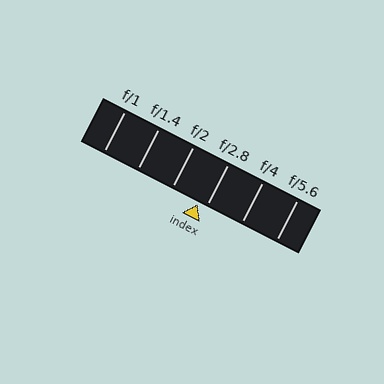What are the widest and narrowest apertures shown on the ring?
The widest aperture shown is f/1 and the narrowest is f/5.6.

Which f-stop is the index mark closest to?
The index mark is closest to f/2.8.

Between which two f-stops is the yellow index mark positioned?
The index mark is between f/2 and f/2.8.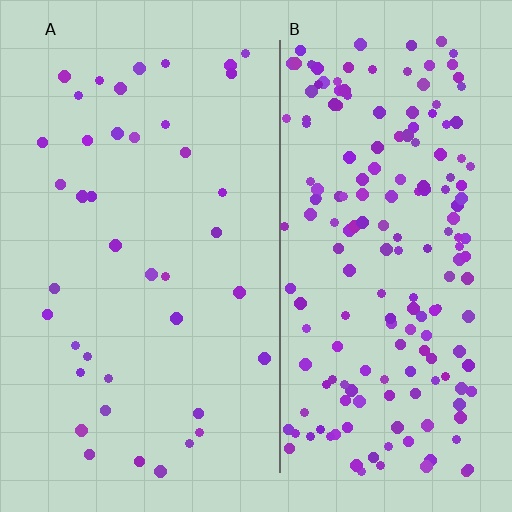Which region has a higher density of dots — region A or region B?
B (the right).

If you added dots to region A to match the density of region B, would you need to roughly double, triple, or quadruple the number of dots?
Approximately quadruple.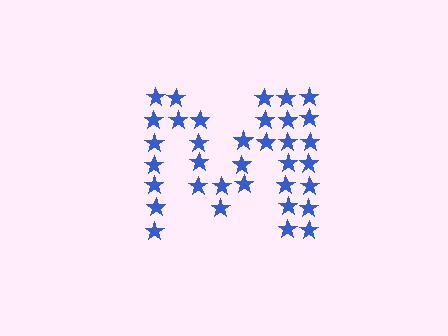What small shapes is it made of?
It is made of small stars.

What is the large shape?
The large shape is the letter M.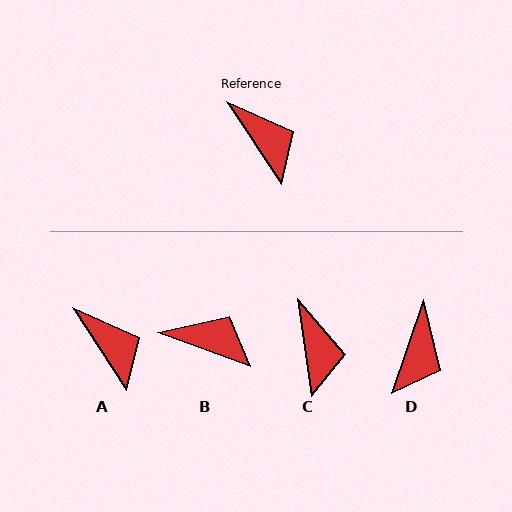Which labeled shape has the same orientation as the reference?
A.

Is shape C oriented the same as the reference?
No, it is off by about 25 degrees.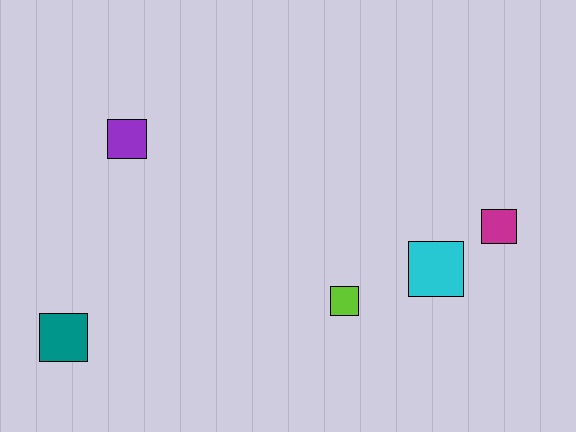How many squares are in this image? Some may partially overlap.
There are 5 squares.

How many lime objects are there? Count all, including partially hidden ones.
There is 1 lime object.